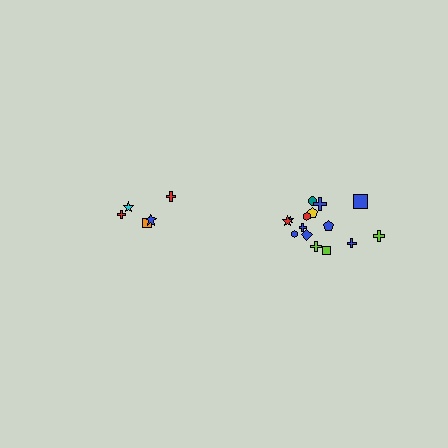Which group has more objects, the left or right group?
The right group.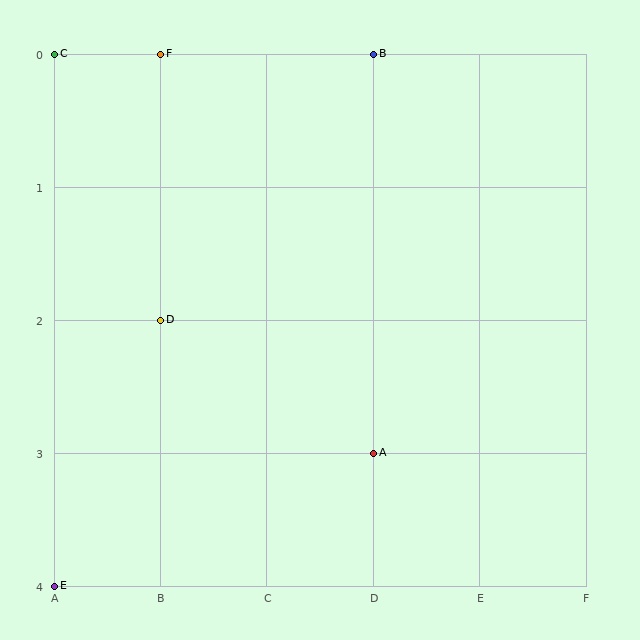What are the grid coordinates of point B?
Point B is at grid coordinates (D, 0).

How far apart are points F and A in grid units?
Points F and A are 2 columns and 3 rows apart (about 3.6 grid units diagonally).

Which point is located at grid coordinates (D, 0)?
Point B is at (D, 0).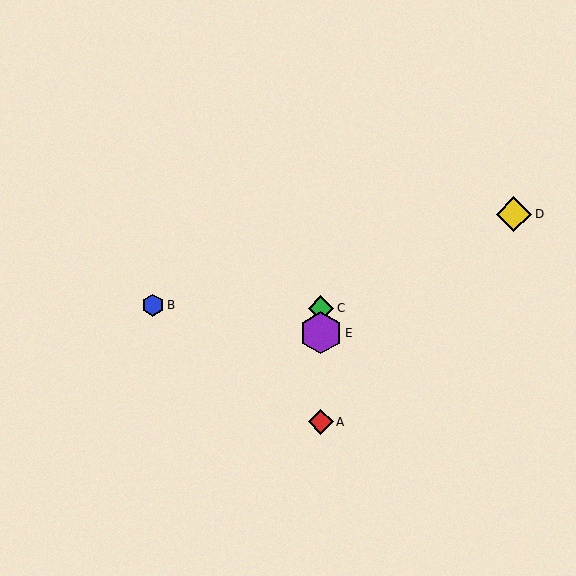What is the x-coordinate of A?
Object A is at x≈321.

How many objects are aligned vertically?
3 objects (A, C, E) are aligned vertically.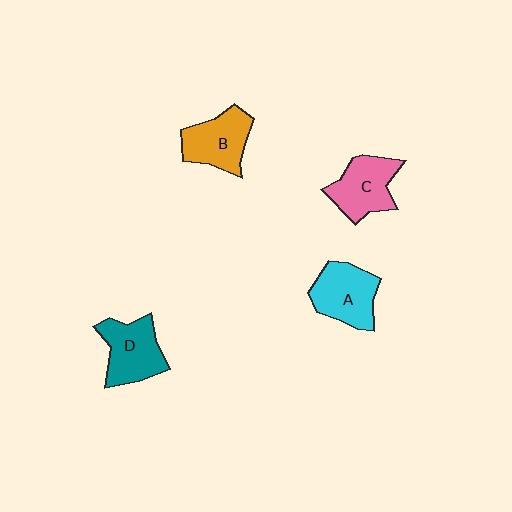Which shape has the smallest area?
Shape B (orange).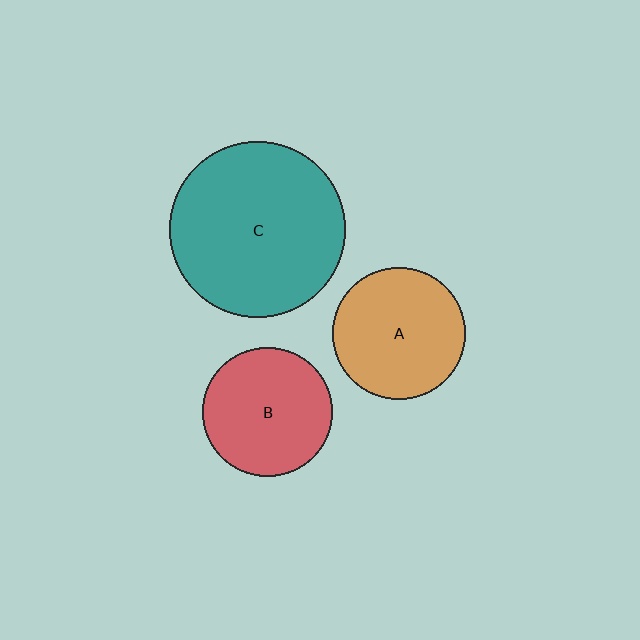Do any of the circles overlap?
No, none of the circles overlap.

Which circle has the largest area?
Circle C (teal).